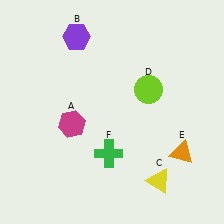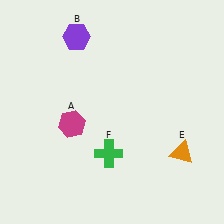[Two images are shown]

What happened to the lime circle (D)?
The lime circle (D) was removed in Image 2. It was in the top-right area of Image 1.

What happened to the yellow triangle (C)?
The yellow triangle (C) was removed in Image 2. It was in the bottom-right area of Image 1.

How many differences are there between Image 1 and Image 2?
There are 2 differences between the two images.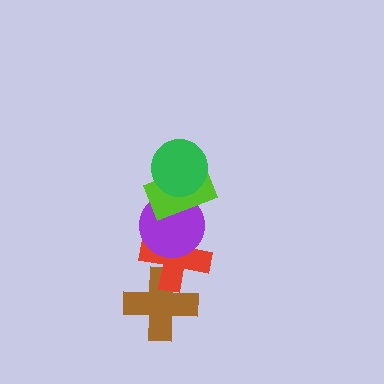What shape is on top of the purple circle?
The lime rectangle is on top of the purple circle.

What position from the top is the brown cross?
The brown cross is 5th from the top.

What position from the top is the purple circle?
The purple circle is 3rd from the top.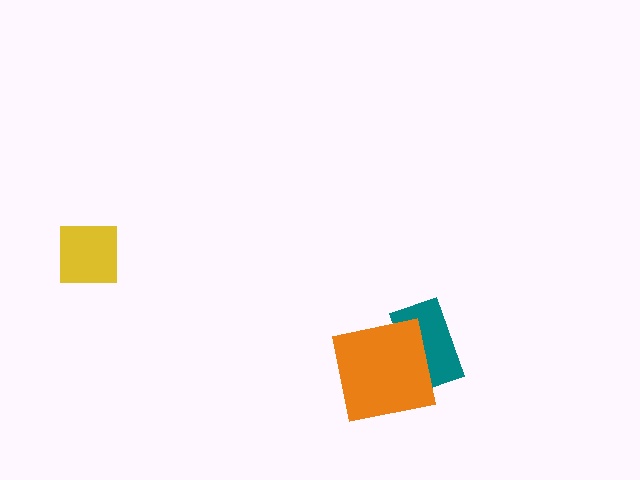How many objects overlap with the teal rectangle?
1 object overlaps with the teal rectangle.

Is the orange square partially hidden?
No, no other shape covers it.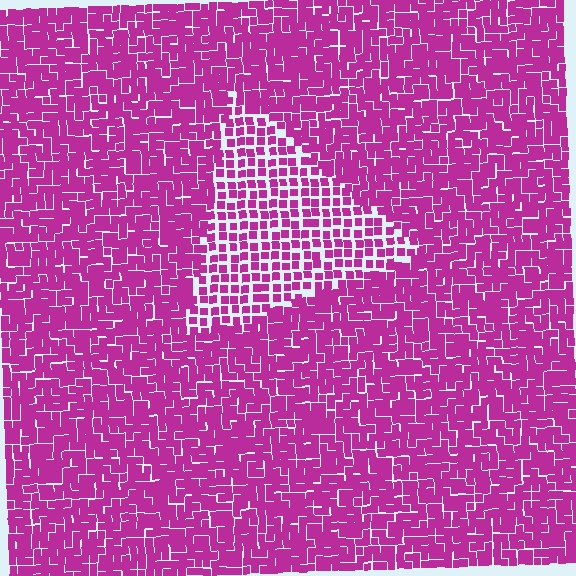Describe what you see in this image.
The image contains small magenta elements arranged at two different densities. A triangle-shaped region is visible where the elements are less densely packed than the surrounding area.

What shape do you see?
I see a triangle.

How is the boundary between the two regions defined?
The boundary is defined by a change in element density (approximately 1.7x ratio). All elements are the same color, size, and shape.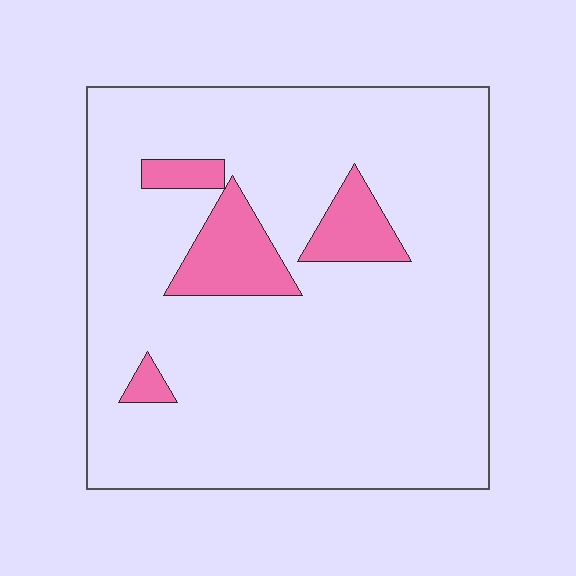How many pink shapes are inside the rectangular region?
4.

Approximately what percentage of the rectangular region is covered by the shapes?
Approximately 10%.